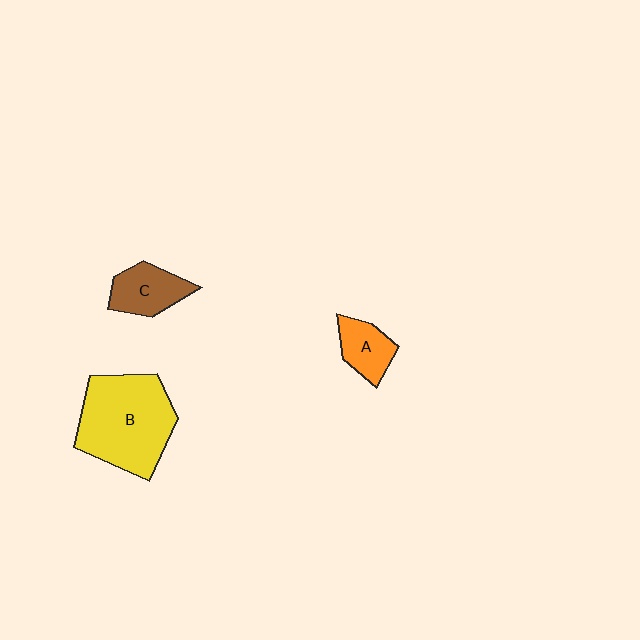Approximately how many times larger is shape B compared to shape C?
Approximately 2.5 times.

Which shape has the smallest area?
Shape A (orange).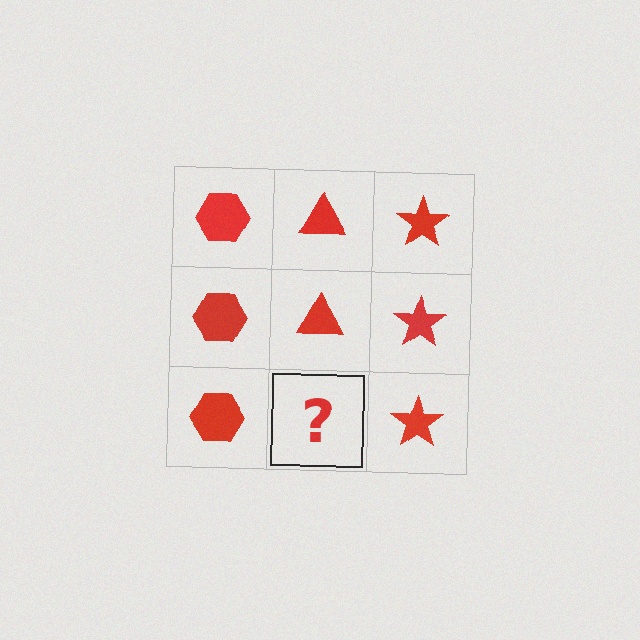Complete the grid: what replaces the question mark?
The question mark should be replaced with a red triangle.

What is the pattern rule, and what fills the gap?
The rule is that each column has a consistent shape. The gap should be filled with a red triangle.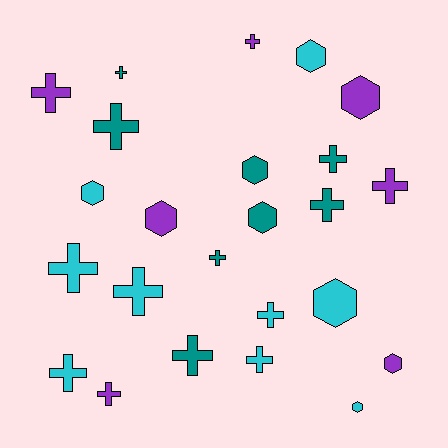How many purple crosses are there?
There are 4 purple crosses.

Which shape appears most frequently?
Cross, with 15 objects.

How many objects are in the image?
There are 24 objects.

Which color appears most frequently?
Cyan, with 9 objects.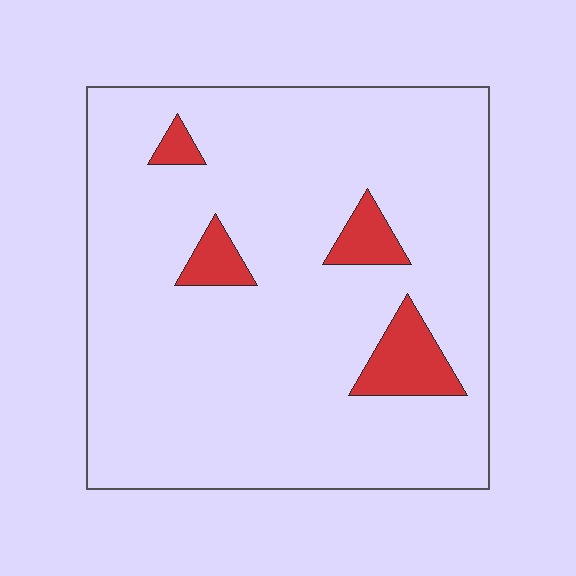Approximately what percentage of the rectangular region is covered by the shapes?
Approximately 10%.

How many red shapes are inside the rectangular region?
4.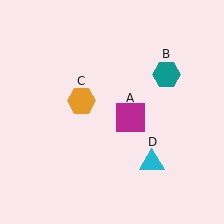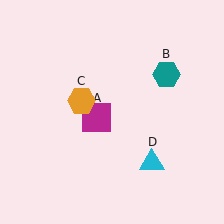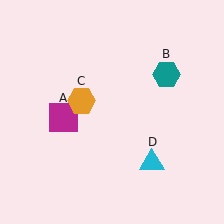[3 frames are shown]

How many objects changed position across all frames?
1 object changed position: magenta square (object A).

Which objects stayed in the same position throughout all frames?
Teal hexagon (object B) and orange hexagon (object C) and cyan triangle (object D) remained stationary.